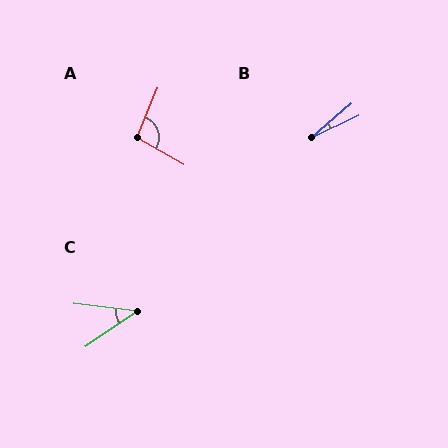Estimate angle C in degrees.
Approximately 41 degrees.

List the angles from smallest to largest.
B (15°), C (41°), A (97°).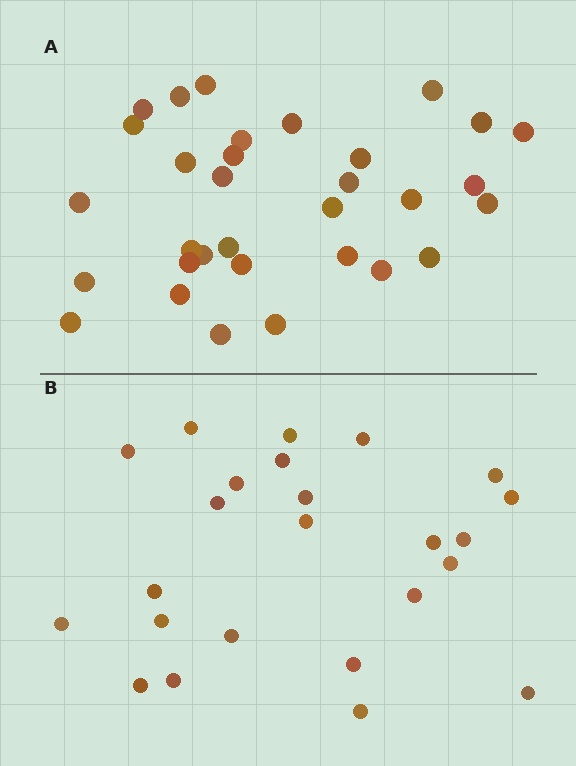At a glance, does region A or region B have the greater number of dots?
Region A (the top region) has more dots.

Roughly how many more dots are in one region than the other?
Region A has roughly 8 or so more dots than region B.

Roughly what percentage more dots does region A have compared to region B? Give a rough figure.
About 35% more.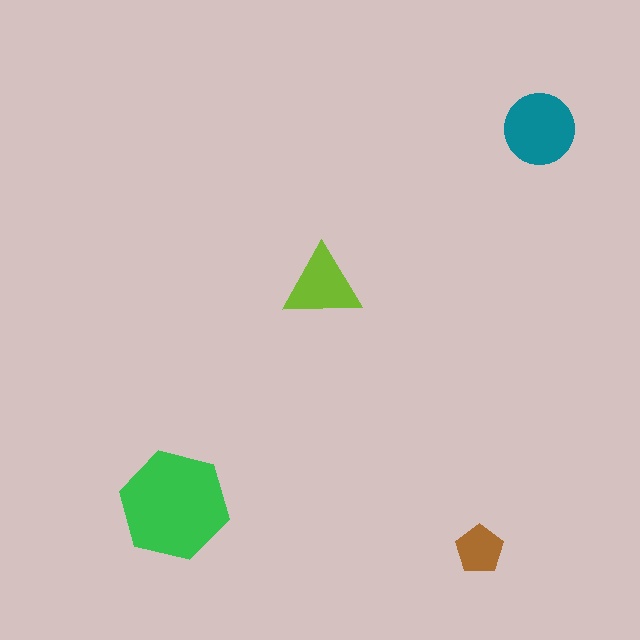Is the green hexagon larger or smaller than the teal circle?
Larger.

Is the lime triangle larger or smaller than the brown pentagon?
Larger.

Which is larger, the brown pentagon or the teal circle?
The teal circle.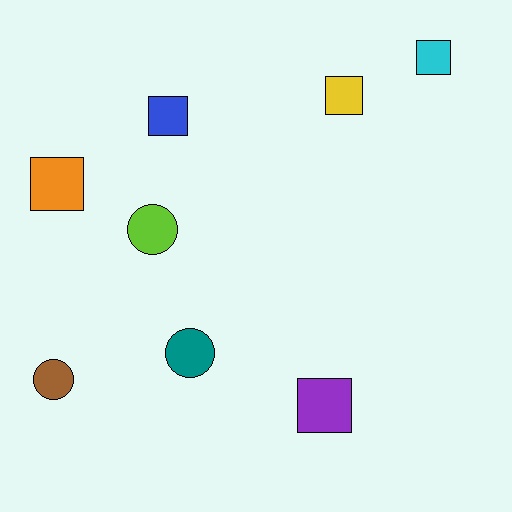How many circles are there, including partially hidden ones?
There are 3 circles.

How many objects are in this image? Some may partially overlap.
There are 8 objects.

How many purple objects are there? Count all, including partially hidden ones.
There is 1 purple object.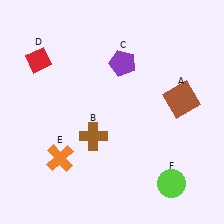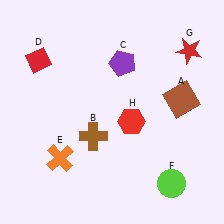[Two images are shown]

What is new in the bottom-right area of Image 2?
A red hexagon (H) was added in the bottom-right area of Image 2.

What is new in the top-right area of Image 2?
A red star (G) was added in the top-right area of Image 2.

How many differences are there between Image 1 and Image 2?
There are 2 differences between the two images.